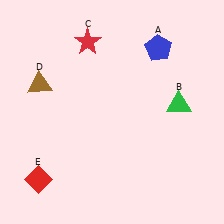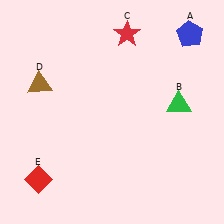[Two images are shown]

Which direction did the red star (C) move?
The red star (C) moved right.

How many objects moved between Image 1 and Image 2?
2 objects moved between the two images.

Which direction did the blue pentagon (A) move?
The blue pentagon (A) moved right.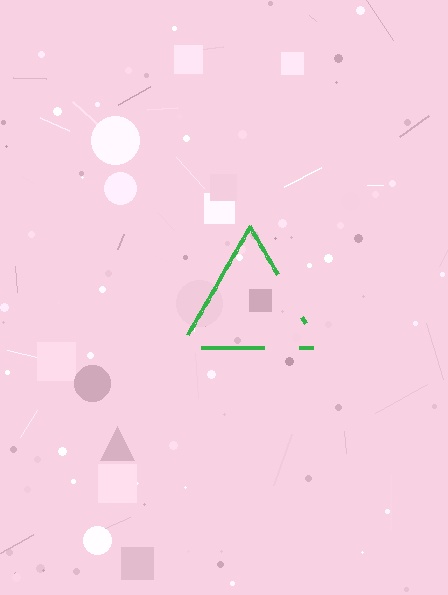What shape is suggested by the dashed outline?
The dashed outline suggests a triangle.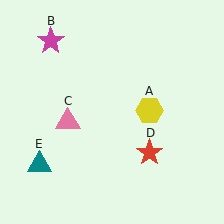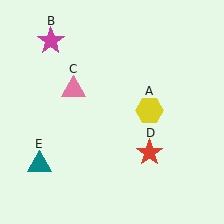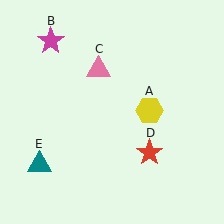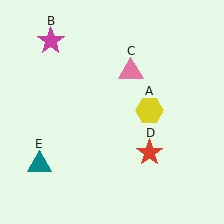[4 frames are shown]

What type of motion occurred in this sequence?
The pink triangle (object C) rotated clockwise around the center of the scene.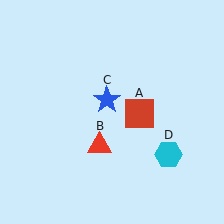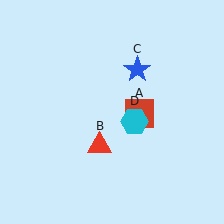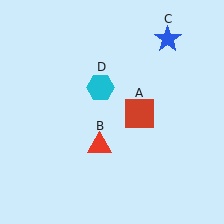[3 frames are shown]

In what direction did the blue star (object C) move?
The blue star (object C) moved up and to the right.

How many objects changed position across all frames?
2 objects changed position: blue star (object C), cyan hexagon (object D).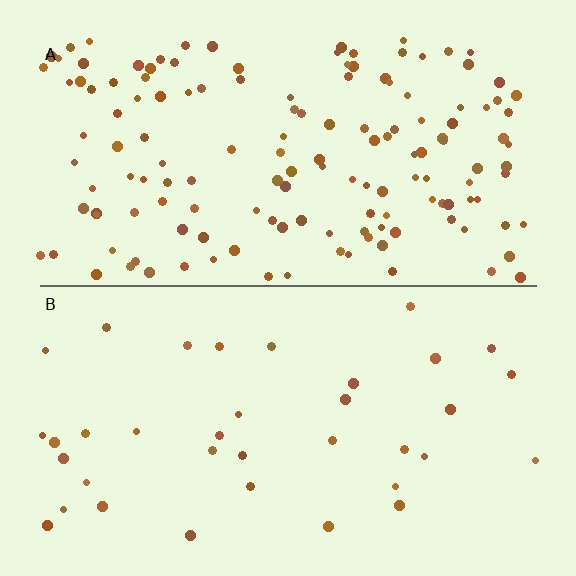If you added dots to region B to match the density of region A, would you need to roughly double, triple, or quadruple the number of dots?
Approximately quadruple.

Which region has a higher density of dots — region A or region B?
A (the top).